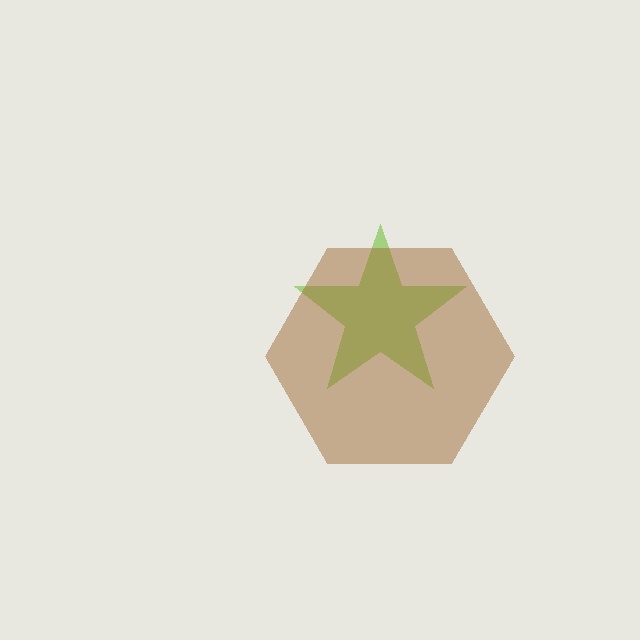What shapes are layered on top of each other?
The layered shapes are: a lime star, a brown hexagon.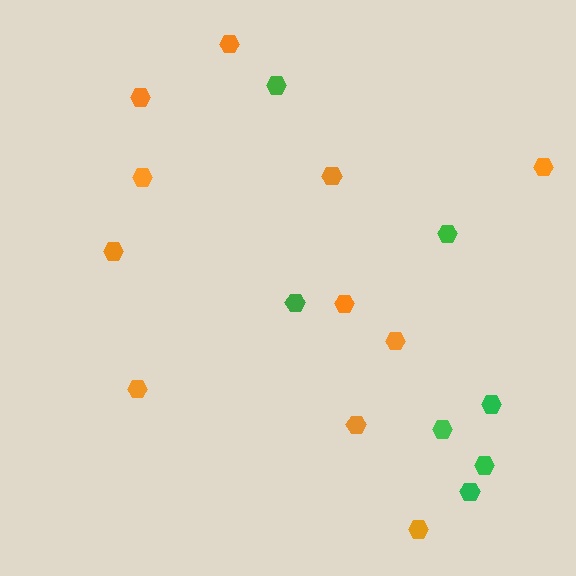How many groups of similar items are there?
There are 2 groups: one group of orange hexagons (11) and one group of green hexagons (7).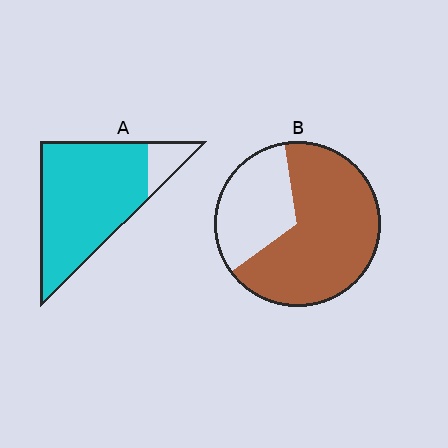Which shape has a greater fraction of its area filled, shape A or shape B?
Shape A.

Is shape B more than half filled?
Yes.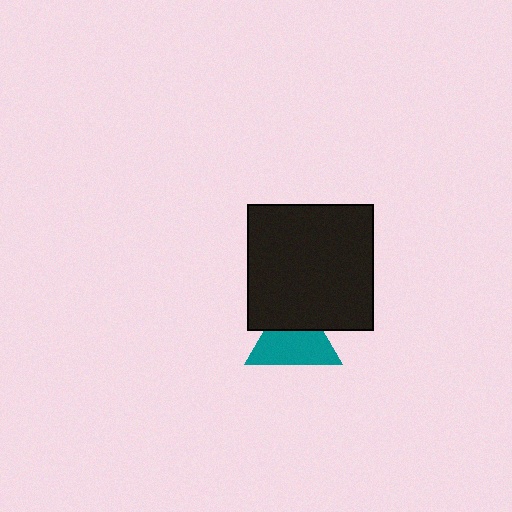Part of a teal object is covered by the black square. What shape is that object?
It is a triangle.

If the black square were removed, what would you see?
You would see the complete teal triangle.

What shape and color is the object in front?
The object in front is a black square.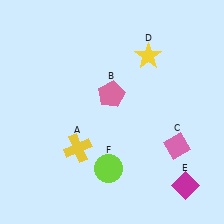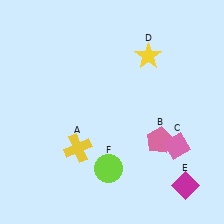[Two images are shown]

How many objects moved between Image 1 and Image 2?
1 object moved between the two images.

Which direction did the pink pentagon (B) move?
The pink pentagon (B) moved right.